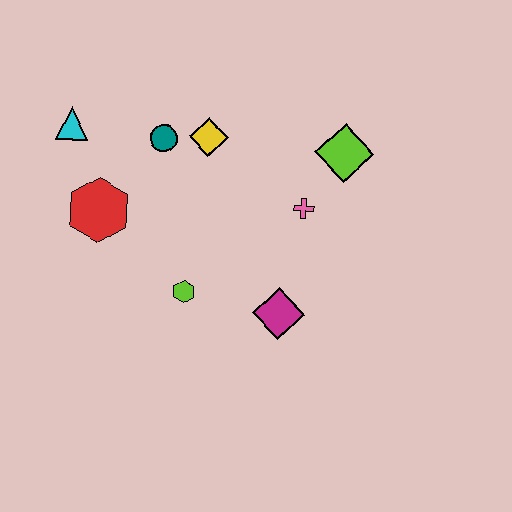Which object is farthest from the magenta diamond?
The cyan triangle is farthest from the magenta diamond.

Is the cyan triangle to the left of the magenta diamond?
Yes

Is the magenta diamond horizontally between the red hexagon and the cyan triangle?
No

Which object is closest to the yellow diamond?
The teal circle is closest to the yellow diamond.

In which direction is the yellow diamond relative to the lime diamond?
The yellow diamond is to the left of the lime diamond.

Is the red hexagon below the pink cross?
Yes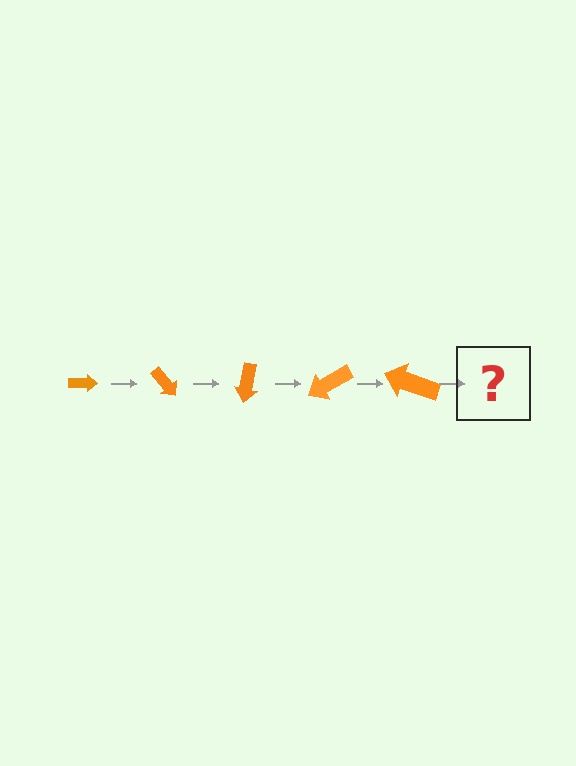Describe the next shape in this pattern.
It should be an arrow, larger than the previous one and rotated 250 degrees from the start.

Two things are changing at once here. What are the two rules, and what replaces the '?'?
The two rules are that the arrow grows larger each step and it rotates 50 degrees each step. The '?' should be an arrow, larger than the previous one and rotated 250 degrees from the start.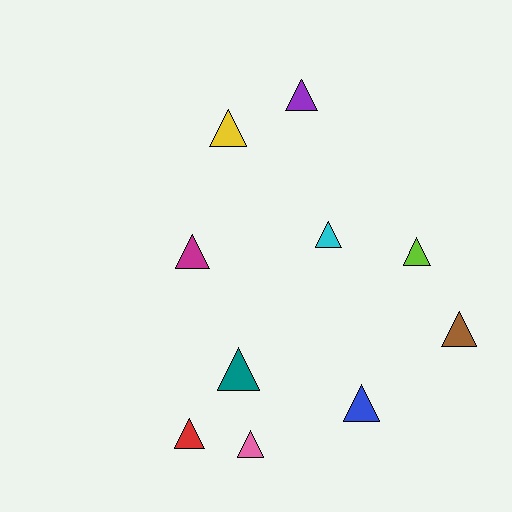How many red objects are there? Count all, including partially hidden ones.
There is 1 red object.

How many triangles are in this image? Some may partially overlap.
There are 10 triangles.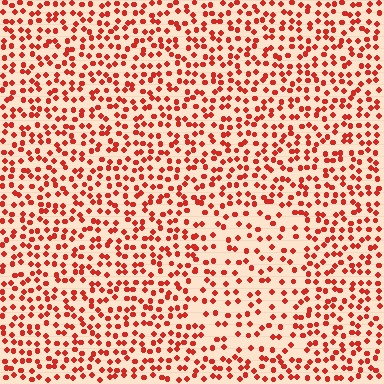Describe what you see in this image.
The image contains small red elements arranged at two different densities. A rectangle-shaped region is visible where the elements are less densely packed than the surrounding area.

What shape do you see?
I see a rectangle.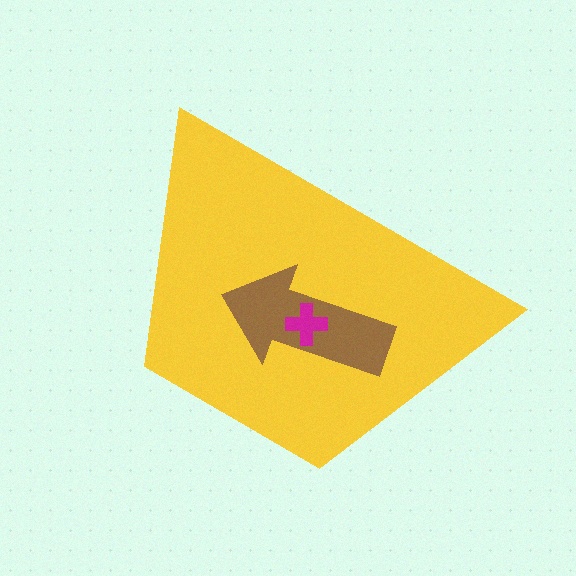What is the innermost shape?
The magenta cross.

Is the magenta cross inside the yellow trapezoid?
Yes.